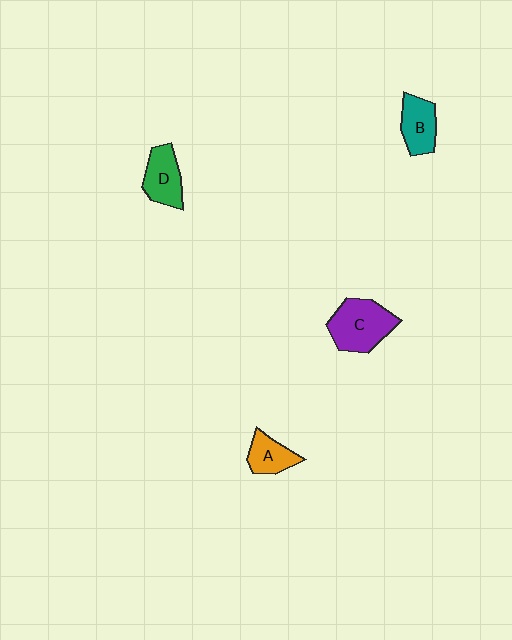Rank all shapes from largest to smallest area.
From largest to smallest: C (purple), D (green), B (teal), A (orange).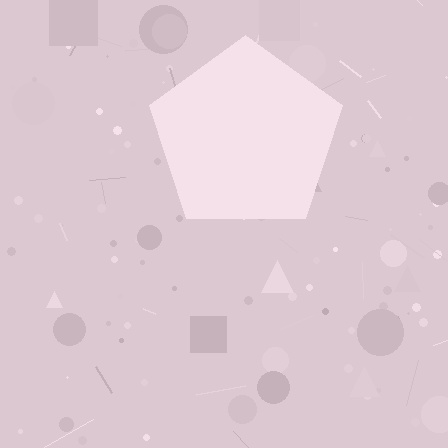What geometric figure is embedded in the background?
A pentagon is embedded in the background.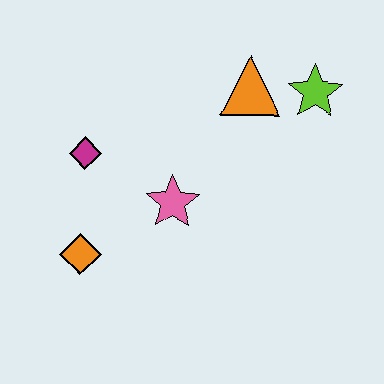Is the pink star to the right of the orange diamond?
Yes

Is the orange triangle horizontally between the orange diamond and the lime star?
Yes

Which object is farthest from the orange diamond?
The lime star is farthest from the orange diamond.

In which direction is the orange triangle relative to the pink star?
The orange triangle is above the pink star.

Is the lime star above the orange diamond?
Yes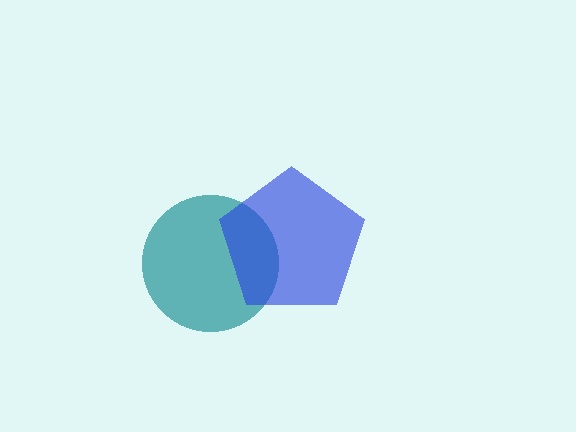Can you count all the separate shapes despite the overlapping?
Yes, there are 2 separate shapes.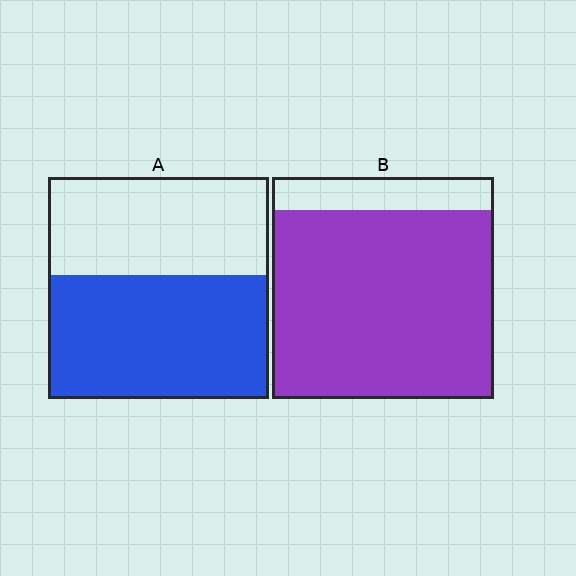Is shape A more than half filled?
Yes.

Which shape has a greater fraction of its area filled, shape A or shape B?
Shape B.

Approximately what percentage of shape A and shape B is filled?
A is approximately 55% and B is approximately 85%.